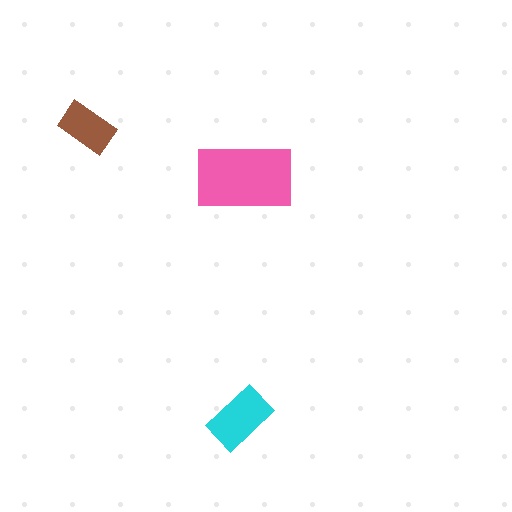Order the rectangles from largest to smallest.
the pink one, the cyan one, the brown one.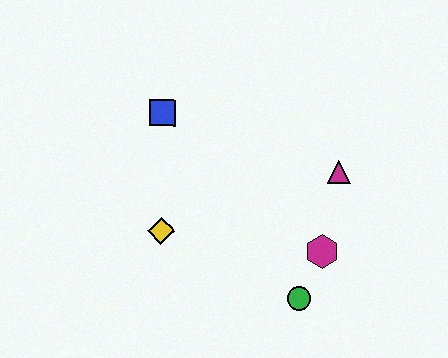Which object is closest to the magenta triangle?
The magenta hexagon is closest to the magenta triangle.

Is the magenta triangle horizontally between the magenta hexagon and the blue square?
No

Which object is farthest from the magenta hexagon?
The blue square is farthest from the magenta hexagon.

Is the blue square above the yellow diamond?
Yes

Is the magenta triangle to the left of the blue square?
No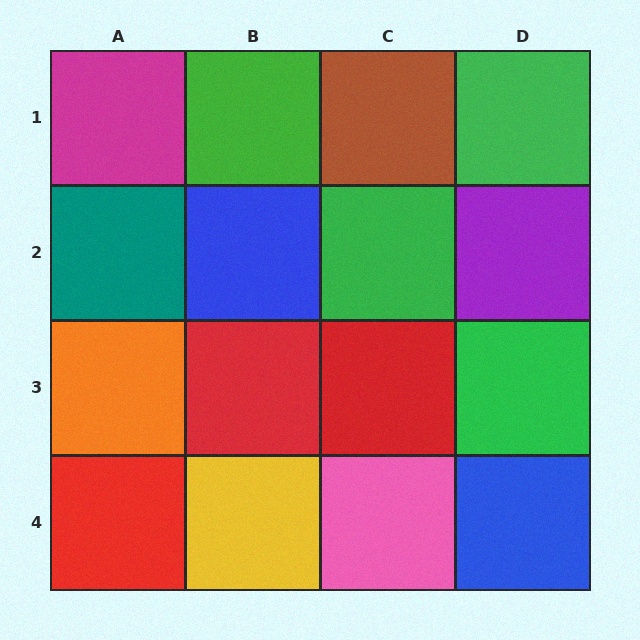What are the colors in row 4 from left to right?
Red, yellow, pink, blue.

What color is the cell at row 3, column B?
Red.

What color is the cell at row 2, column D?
Purple.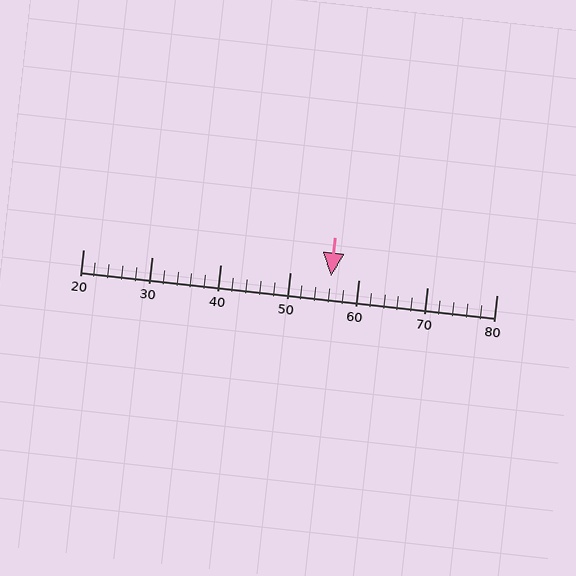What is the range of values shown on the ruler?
The ruler shows values from 20 to 80.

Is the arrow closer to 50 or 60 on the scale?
The arrow is closer to 60.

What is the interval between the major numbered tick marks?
The major tick marks are spaced 10 units apart.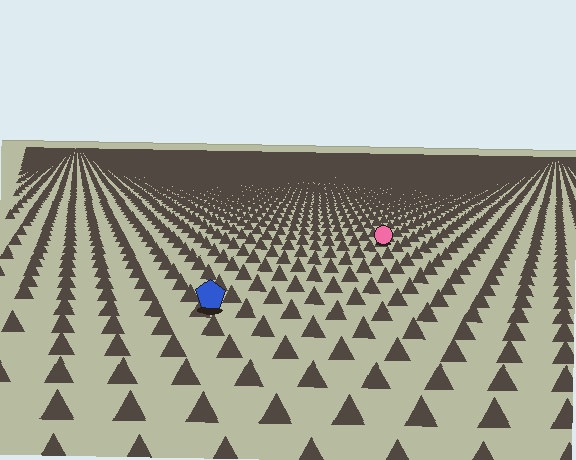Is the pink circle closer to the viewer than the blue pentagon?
No. The blue pentagon is closer — you can tell from the texture gradient: the ground texture is coarser near it.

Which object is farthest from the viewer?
The pink circle is farthest from the viewer. It appears smaller and the ground texture around it is denser.